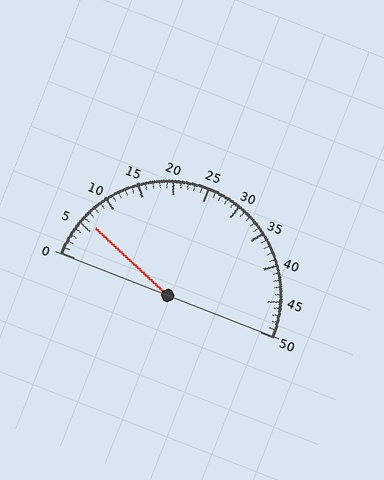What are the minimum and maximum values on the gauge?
The gauge ranges from 0 to 50.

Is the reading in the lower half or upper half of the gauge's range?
The reading is in the lower half of the range (0 to 50).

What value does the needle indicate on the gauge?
The needle indicates approximately 6.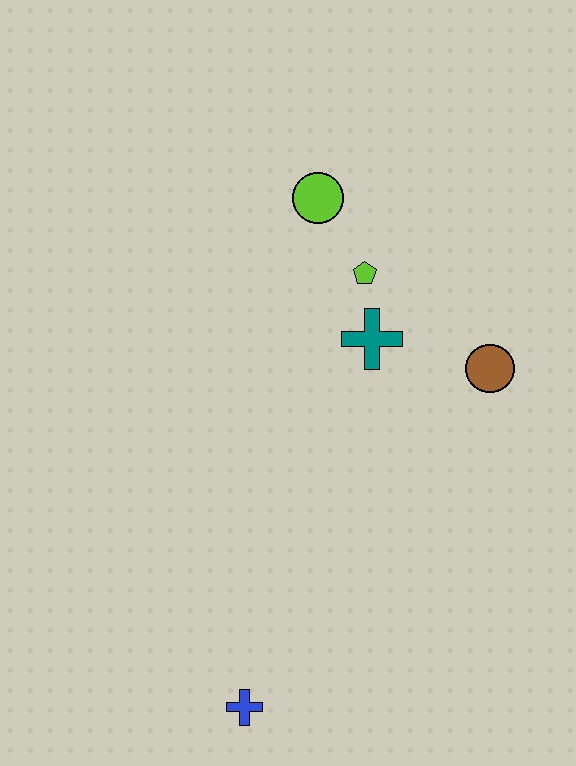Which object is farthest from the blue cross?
The lime circle is farthest from the blue cross.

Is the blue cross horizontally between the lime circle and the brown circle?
No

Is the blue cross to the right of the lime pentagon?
No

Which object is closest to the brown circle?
The teal cross is closest to the brown circle.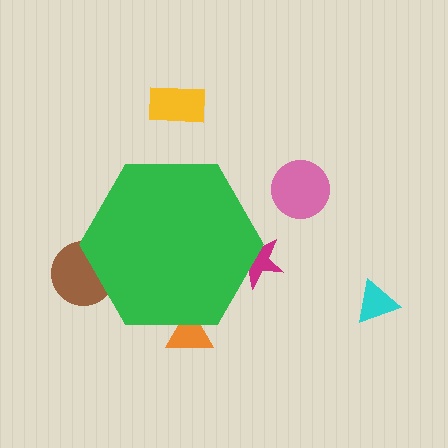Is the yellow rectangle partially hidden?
No, the yellow rectangle is fully visible.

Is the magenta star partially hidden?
Yes, the magenta star is partially hidden behind the green hexagon.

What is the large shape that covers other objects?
A green hexagon.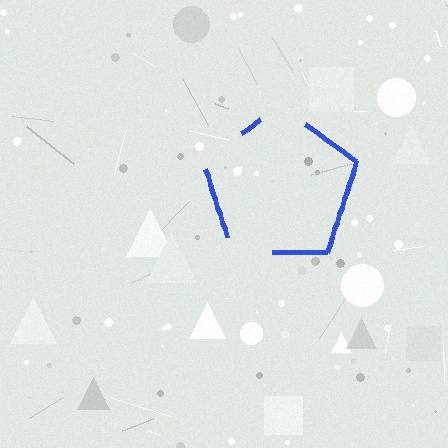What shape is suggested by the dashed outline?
The dashed outline suggests a pentagon.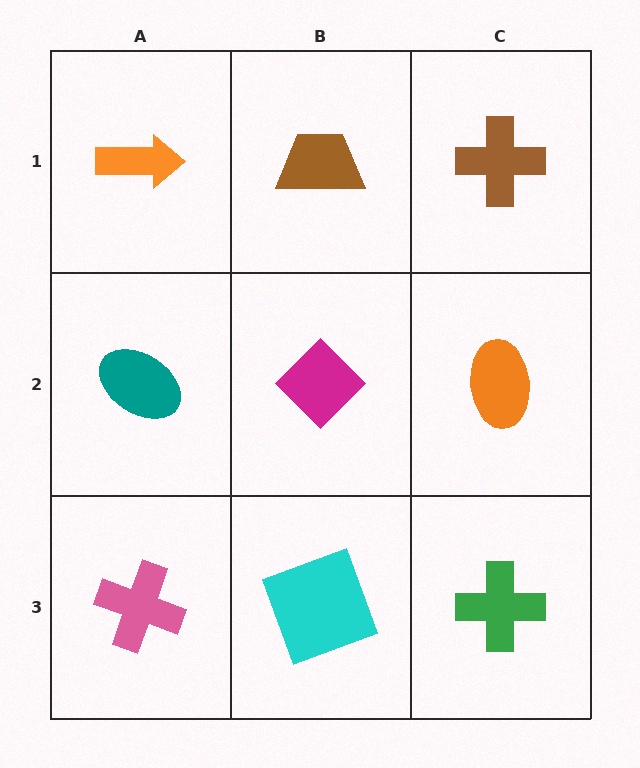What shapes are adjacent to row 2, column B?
A brown trapezoid (row 1, column B), a cyan square (row 3, column B), a teal ellipse (row 2, column A), an orange ellipse (row 2, column C).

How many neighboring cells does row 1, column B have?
3.